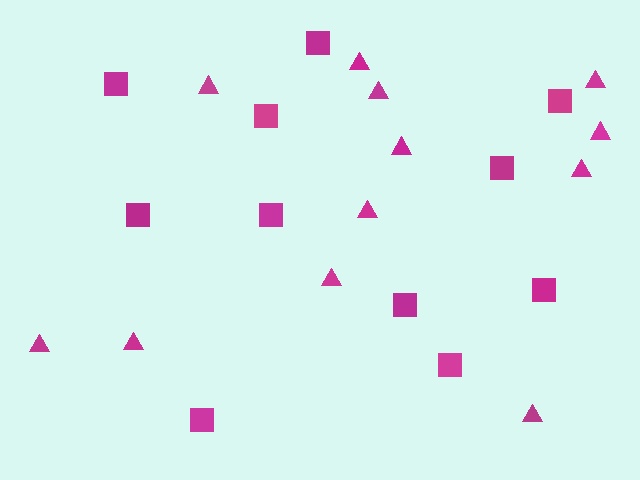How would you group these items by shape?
There are 2 groups: one group of triangles (12) and one group of squares (11).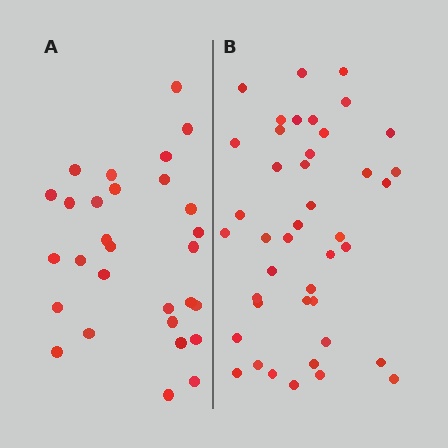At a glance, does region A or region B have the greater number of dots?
Region B (the right region) has more dots.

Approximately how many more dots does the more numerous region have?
Region B has approximately 15 more dots than region A.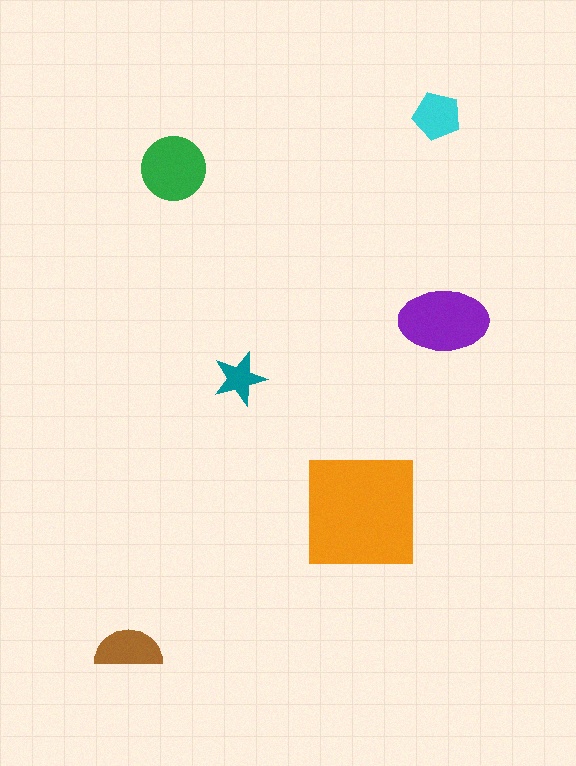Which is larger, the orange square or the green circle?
The orange square.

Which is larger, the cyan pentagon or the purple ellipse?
The purple ellipse.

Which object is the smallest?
The teal star.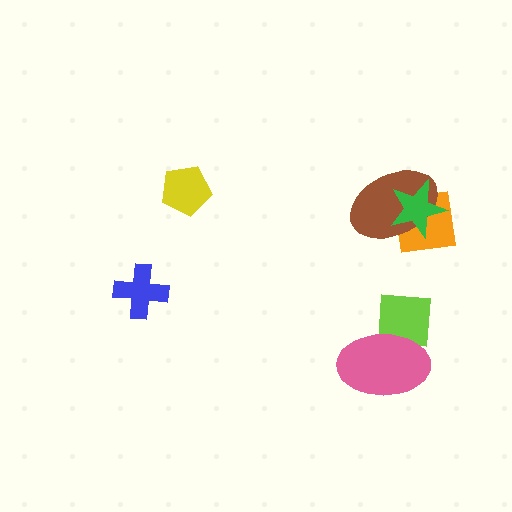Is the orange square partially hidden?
Yes, it is partially covered by another shape.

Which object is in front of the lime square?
The pink ellipse is in front of the lime square.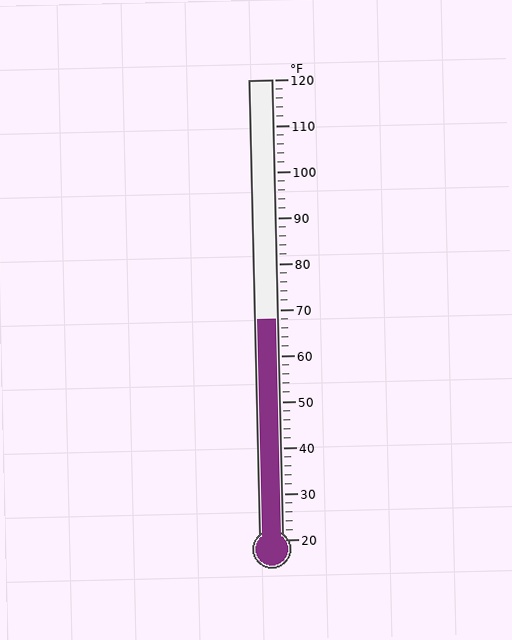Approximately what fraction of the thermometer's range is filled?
The thermometer is filled to approximately 50% of its range.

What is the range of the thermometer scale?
The thermometer scale ranges from 20°F to 120°F.